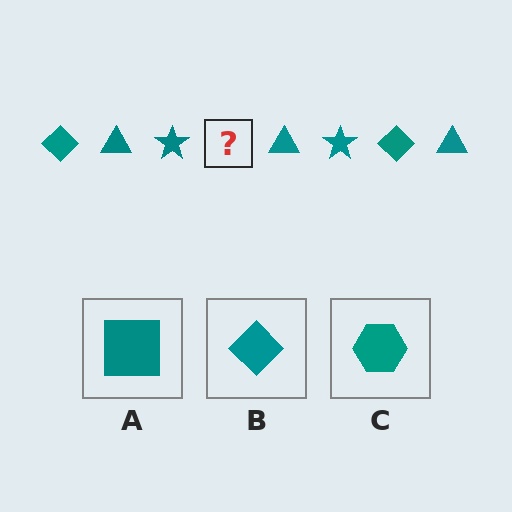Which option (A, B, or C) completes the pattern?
B.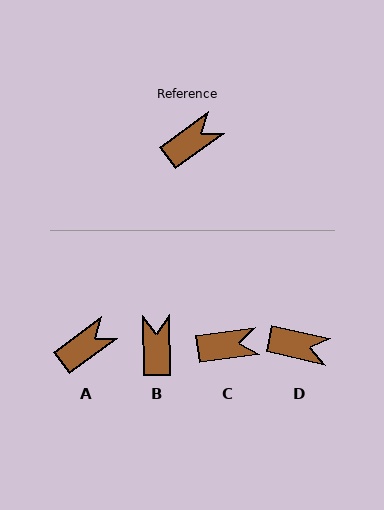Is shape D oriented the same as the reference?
No, it is off by about 49 degrees.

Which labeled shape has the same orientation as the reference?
A.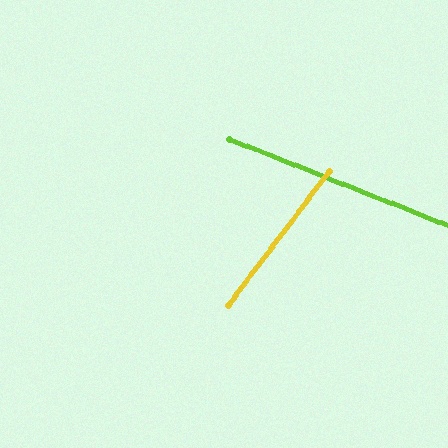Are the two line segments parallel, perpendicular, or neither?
Neither parallel nor perpendicular — they differ by about 75°.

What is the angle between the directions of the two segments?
Approximately 75 degrees.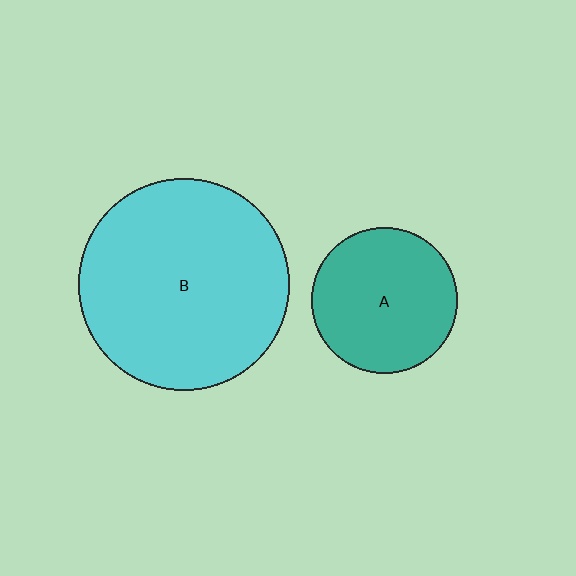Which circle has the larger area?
Circle B (cyan).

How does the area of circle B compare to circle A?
Approximately 2.1 times.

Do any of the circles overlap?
No, none of the circles overlap.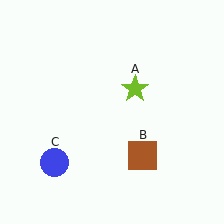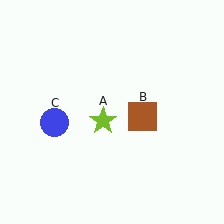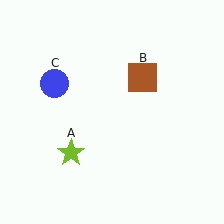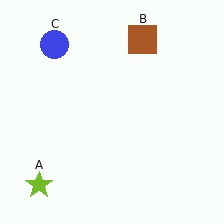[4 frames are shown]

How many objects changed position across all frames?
3 objects changed position: lime star (object A), brown square (object B), blue circle (object C).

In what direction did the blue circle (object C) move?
The blue circle (object C) moved up.